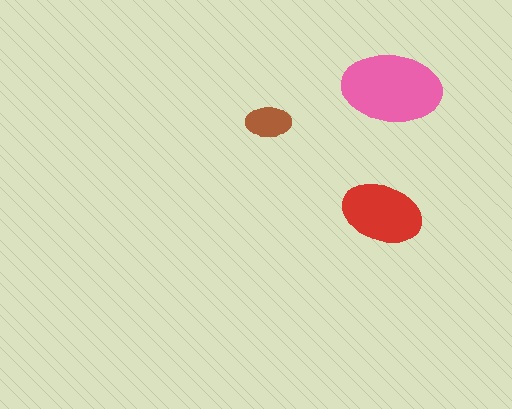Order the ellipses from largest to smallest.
the pink one, the red one, the brown one.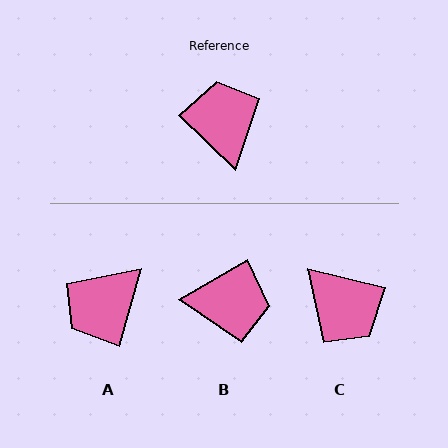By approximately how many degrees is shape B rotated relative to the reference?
Approximately 106 degrees clockwise.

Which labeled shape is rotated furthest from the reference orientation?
C, about 150 degrees away.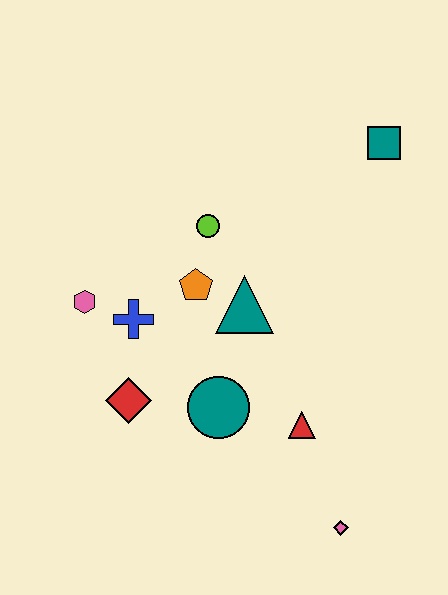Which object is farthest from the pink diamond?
The teal square is farthest from the pink diamond.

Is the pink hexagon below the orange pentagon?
Yes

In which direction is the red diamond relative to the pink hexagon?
The red diamond is below the pink hexagon.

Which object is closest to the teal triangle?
The orange pentagon is closest to the teal triangle.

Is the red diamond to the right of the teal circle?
No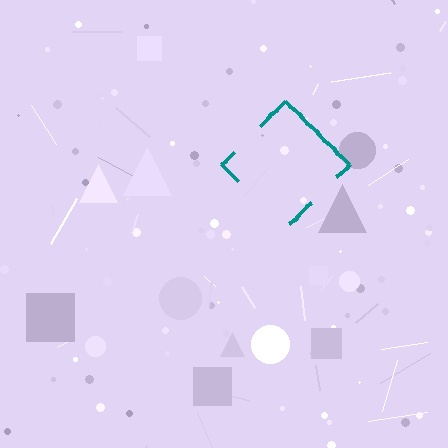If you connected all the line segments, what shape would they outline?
They would outline a diamond.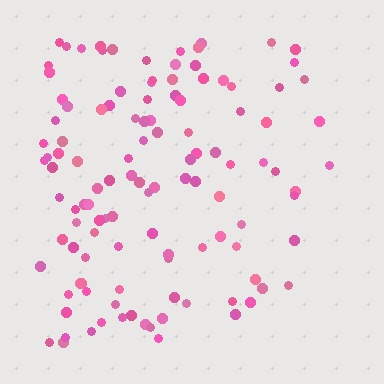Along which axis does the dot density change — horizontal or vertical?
Horizontal.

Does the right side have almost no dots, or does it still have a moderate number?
Still a moderate number, just noticeably fewer than the left.